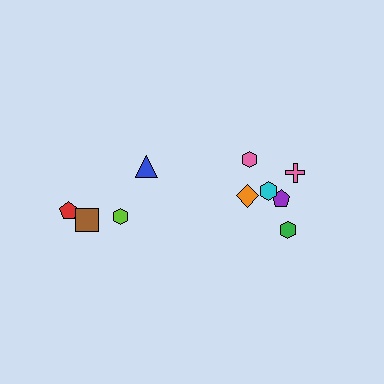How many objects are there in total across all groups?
There are 10 objects.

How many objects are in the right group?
There are 6 objects.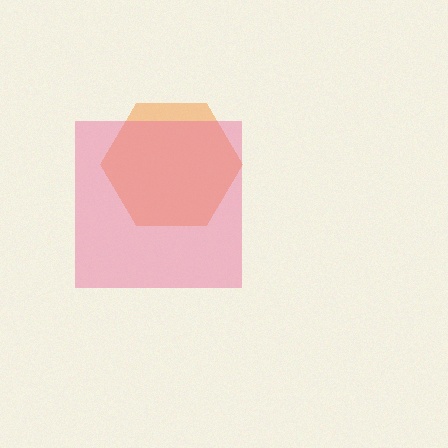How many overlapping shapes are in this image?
There are 2 overlapping shapes in the image.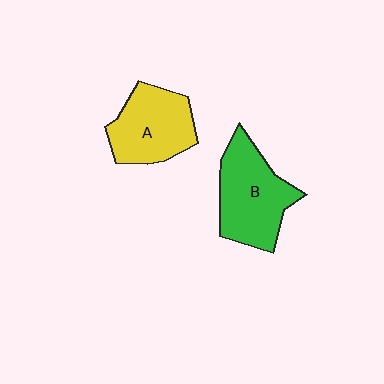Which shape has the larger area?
Shape B (green).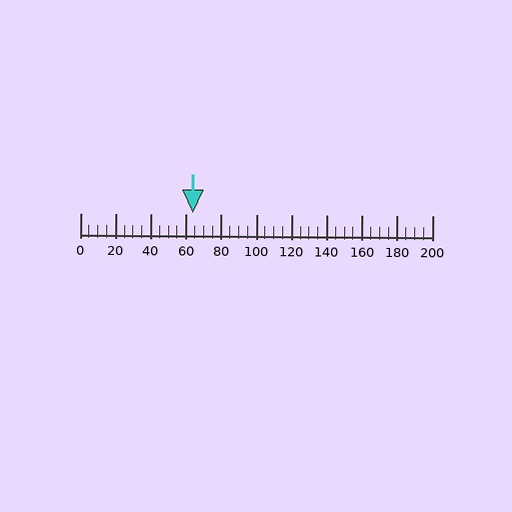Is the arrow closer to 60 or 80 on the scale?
The arrow is closer to 60.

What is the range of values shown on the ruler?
The ruler shows values from 0 to 200.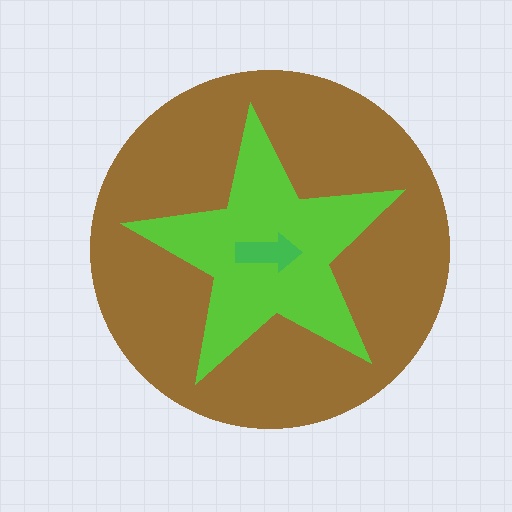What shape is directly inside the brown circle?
The lime star.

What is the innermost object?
The green arrow.